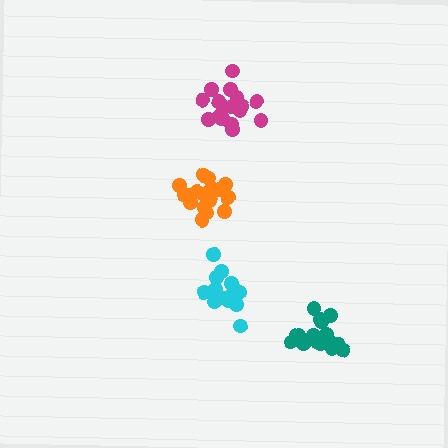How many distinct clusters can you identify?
There are 4 distinct clusters.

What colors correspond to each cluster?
The clusters are colored: cyan, magenta, teal, orange.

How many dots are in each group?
Group 1: 14 dots, Group 2: 18 dots, Group 3: 17 dots, Group 4: 17 dots (66 total).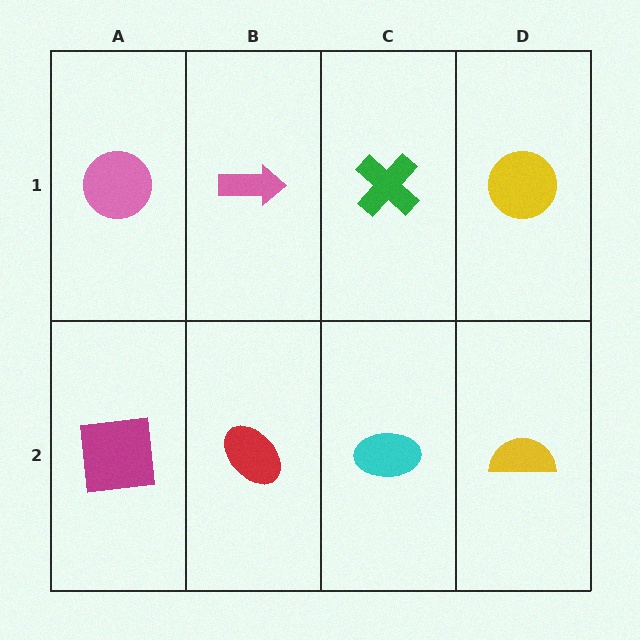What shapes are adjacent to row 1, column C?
A cyan ellipse (row 2, column C), a pink arrow (row 1, column B), a yellow circle (row 1, column D).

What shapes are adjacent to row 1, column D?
A yellow semicircle (row 2, column D), a green cross (row 1, column C).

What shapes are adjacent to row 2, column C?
A green cross (row 1, column C), a red ellipse (row 2, column B), a yellow semicircle (row 2, column D).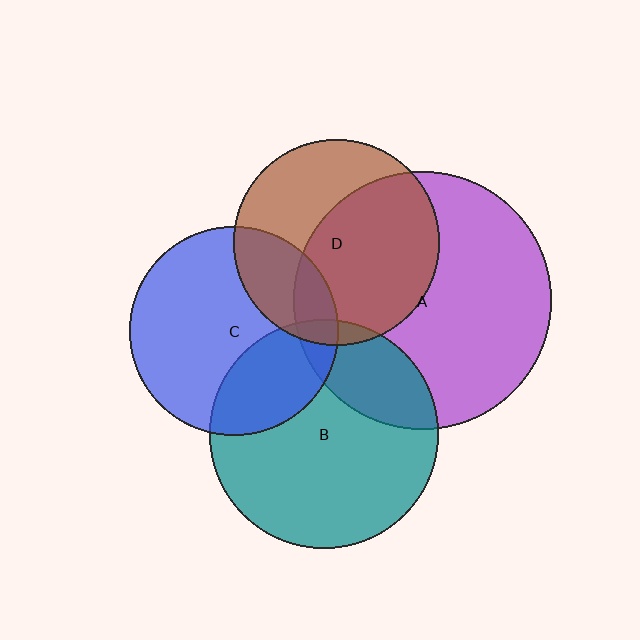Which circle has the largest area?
Circle A (purple).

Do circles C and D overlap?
Yes.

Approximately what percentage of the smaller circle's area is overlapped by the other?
Approximately 25%.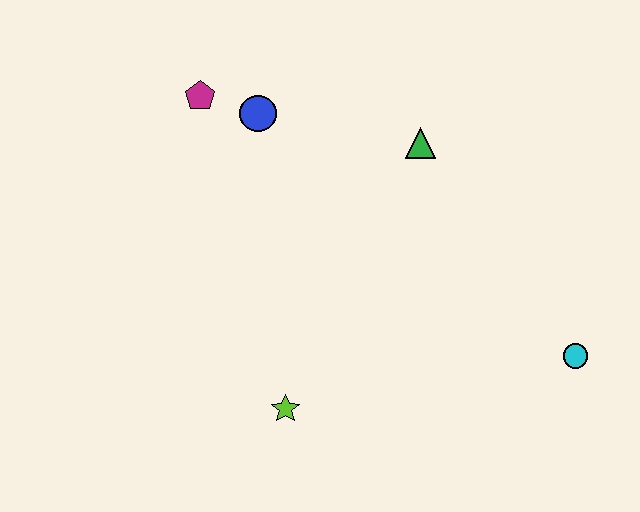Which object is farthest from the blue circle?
The cyan circle is farthest from the blue circle.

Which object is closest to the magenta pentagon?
The blue circle is closest to the magenta pentagon.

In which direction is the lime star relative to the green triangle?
The lime star is below the green triangle.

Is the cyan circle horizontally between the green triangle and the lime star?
No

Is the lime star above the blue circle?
No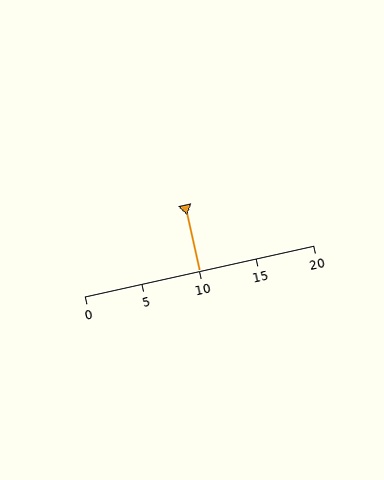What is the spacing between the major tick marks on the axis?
The major ticks are spaced 5 apart.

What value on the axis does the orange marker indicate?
The marker indicates approximately 10.